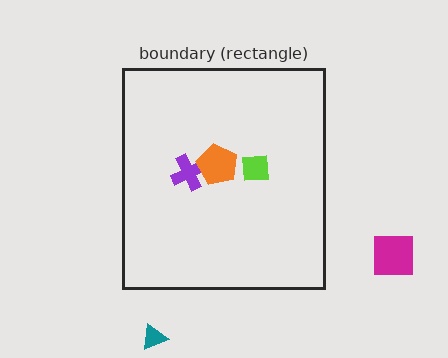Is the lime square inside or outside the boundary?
Inside.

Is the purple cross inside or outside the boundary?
Inside.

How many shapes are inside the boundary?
3 inside, 2 outside.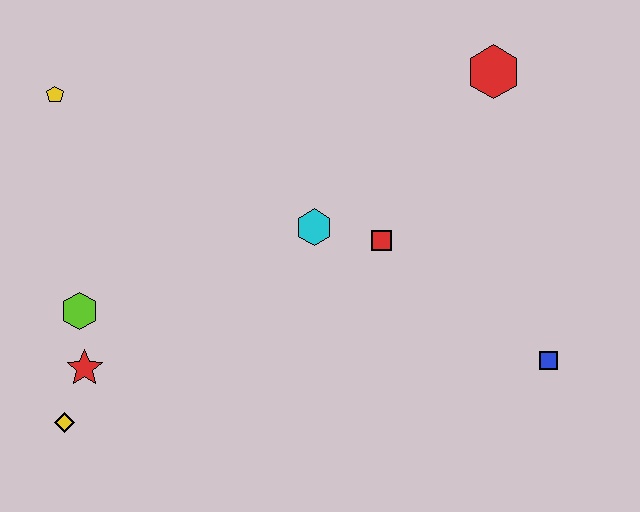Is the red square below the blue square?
No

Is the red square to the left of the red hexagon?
Yes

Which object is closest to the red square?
The cyan hexagon is closest to the red square.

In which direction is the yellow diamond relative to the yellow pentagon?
The yellow diamond is below the yellow pentagon.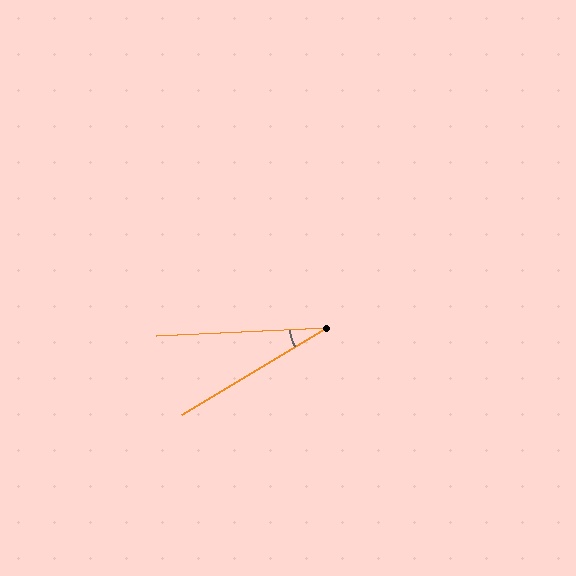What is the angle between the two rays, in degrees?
Approximately 28 degrees.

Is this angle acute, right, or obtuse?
It is acute.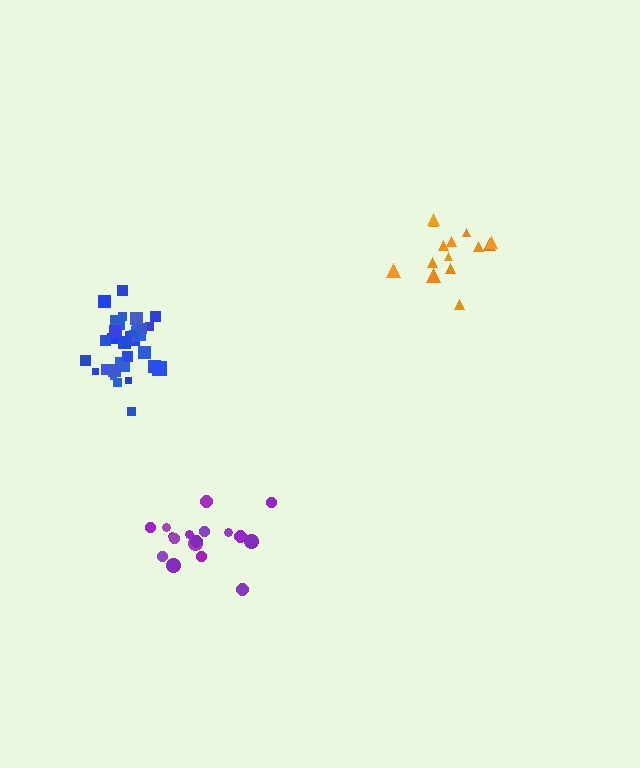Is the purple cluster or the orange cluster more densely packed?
Purple.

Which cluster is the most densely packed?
Blue.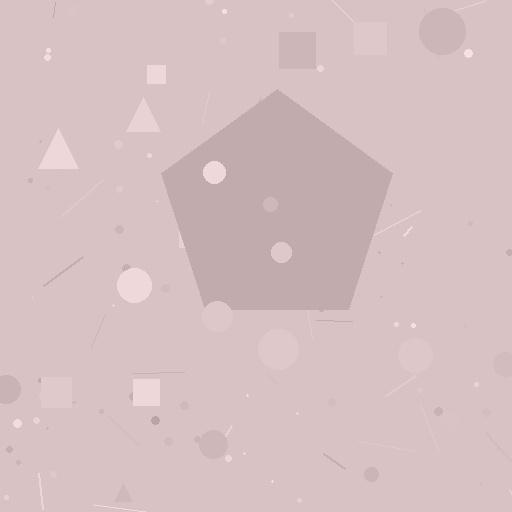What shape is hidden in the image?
A pentagon is hidden in the image.